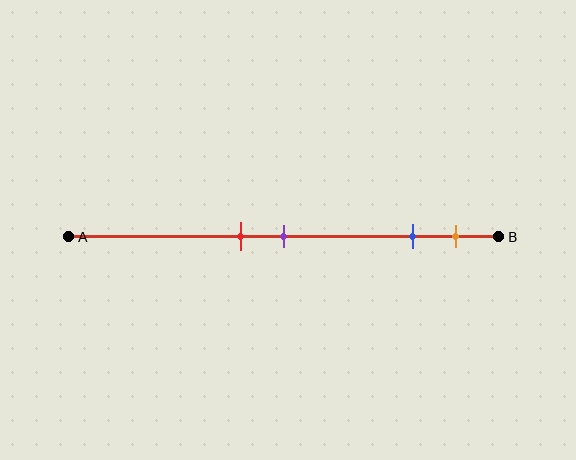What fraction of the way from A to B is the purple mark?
The purple mark is approximately 50% (0.5) of the way from A to B.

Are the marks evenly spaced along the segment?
No, the marks are not evenly spaced.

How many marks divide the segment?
There are 4 marks dividing the segment.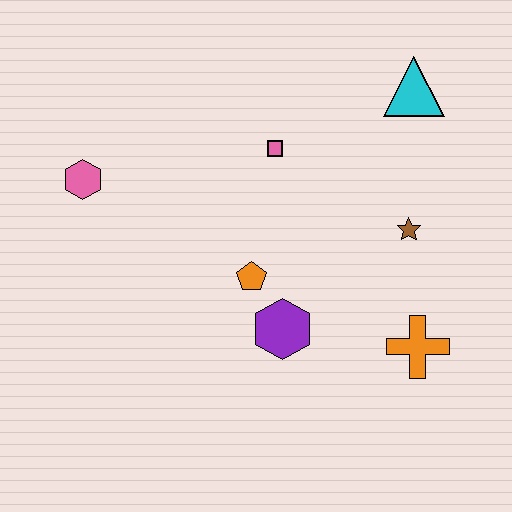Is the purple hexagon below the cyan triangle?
Yes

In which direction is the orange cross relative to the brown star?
The orange cross is below the brown star.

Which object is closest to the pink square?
The orange pentagon is closest to the pink square.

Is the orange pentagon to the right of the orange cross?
No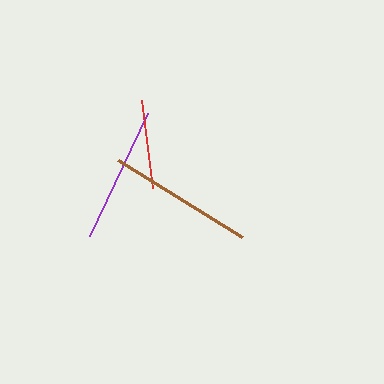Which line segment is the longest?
The brown line is the longest at approximately 146 pixels.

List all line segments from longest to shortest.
From longest to shortest: brown, purple, red.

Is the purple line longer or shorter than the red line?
The purple line is longer than the red line.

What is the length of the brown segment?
The brown segment is approximately 146 pixels long.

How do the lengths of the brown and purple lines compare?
The brown and purple lines are approximately the same length.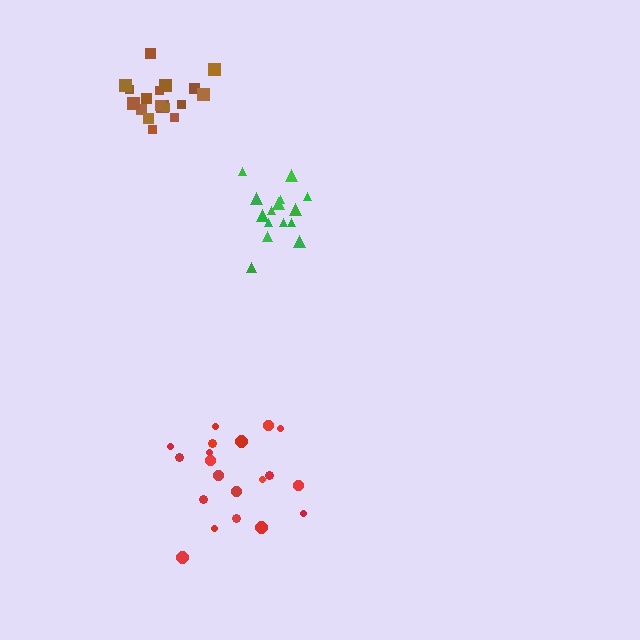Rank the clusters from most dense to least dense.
brown, green, red.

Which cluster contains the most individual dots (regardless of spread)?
Red (20).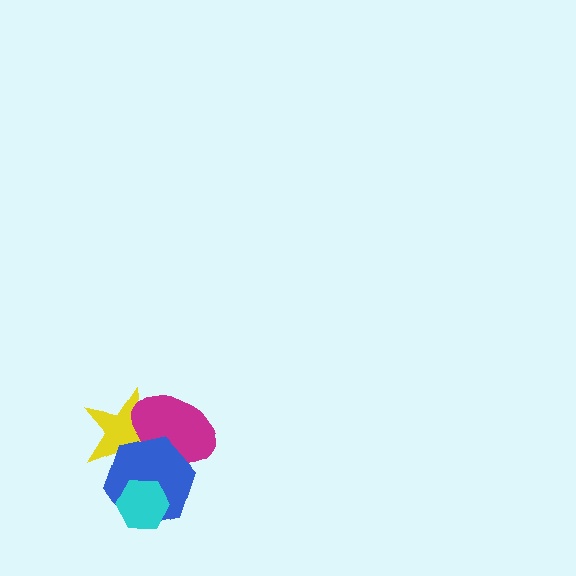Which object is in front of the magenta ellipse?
The blue hexagon is in front of the magenta ellipse.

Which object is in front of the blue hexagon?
The cyan hexagon is in front of the blue hexagon.